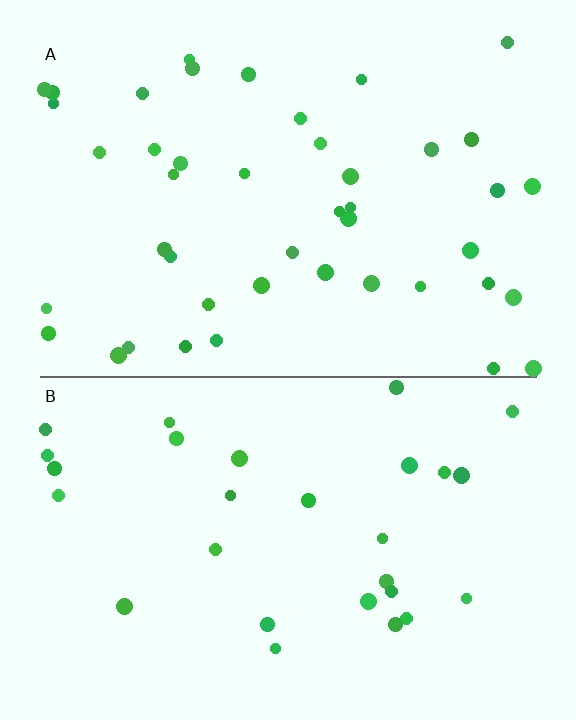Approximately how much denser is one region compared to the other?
Approximately 1.5× — region A over region B.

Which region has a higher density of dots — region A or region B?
A (the top).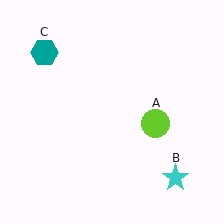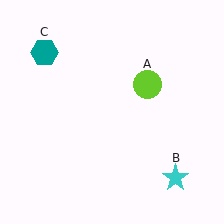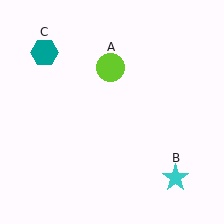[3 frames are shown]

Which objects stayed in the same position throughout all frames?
Cyan star (object B) and teal hexagon (object C) remained stationary.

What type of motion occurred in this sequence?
The lime circle (object A) rotated counterclockwise around the center of the scene.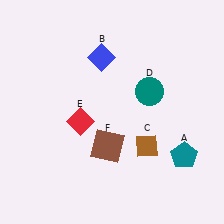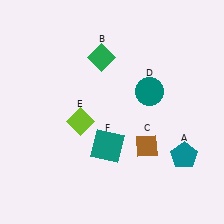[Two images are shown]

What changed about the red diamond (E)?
In Image 1, E is red. In Image 2, it changed to lime.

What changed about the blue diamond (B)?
In Image 1, B is blue. In Image 2, it changed to green.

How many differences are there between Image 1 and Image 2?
There are 3 differences between the two images.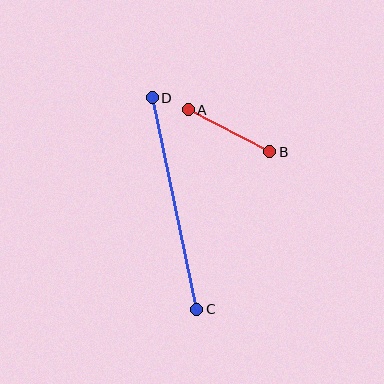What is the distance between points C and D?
The distance is approximately 216 pixels.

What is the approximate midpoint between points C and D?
The midpoint is at approximately (174, 204) pixels.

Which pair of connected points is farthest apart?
Points C and D are farthest apart.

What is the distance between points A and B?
The distance is approximately 92 pixels.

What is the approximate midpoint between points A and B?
The midpoint is at approximately (229, 131) pixels.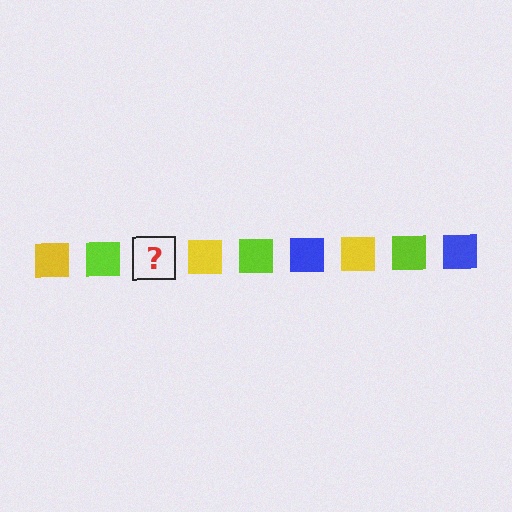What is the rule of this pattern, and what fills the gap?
The rule is that the pattern cycles through yellow, lime, blue squares. The gap should be filled with a blue square.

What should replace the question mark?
The question mark should be replaced with a blue square.